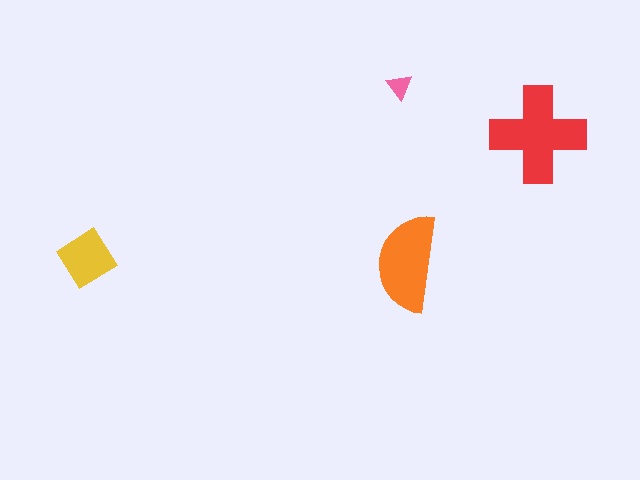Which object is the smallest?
The pink triangle.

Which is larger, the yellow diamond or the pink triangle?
The yellow diamond.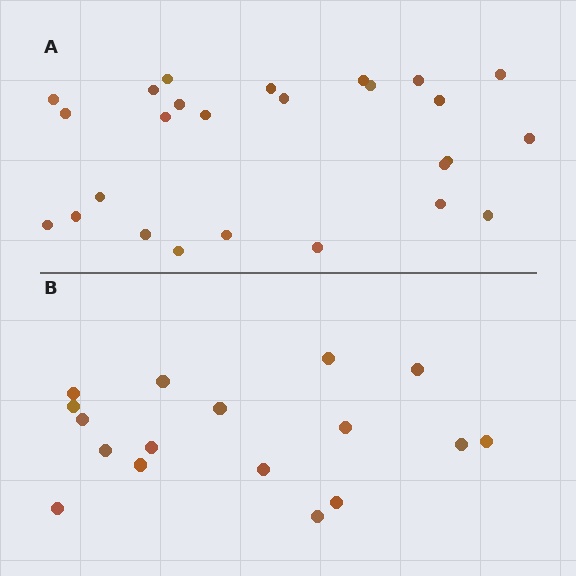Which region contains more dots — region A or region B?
Region A (the top region) has more dots.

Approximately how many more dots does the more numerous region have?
Region A has roughly 8 or so more dots than region B.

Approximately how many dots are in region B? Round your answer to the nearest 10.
About 20 dots. (The exact count is 17, which rounds to 20.)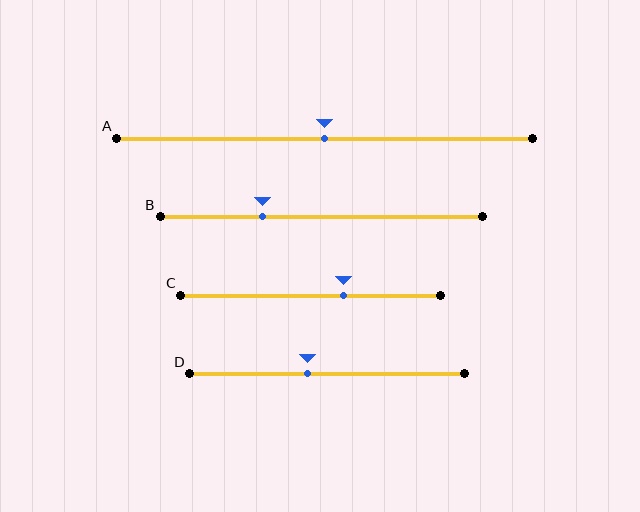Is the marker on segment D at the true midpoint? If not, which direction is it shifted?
No, the marker on segment D is shifted to the left by about 7% of the segment length.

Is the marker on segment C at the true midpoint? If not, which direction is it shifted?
No, the marker on segment C is shifted to the right by about 13% of the segment length.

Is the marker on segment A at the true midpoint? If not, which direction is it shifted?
Yes, the marker on segment A is at the true midpoint.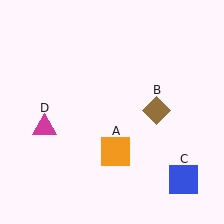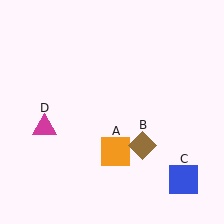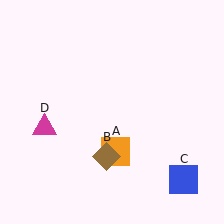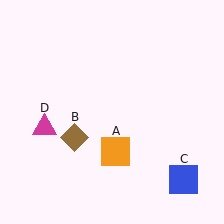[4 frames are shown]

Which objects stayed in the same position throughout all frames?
Orange square (object A) and blue square (object C) and magenta triangle (object D) remained stationary.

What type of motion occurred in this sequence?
The brown diamond (object B) rotated clockwise around the center of the scene.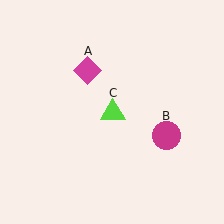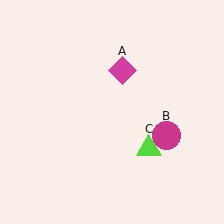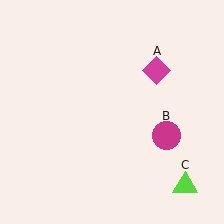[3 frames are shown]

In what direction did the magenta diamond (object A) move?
The magenta diamond (object A) moved right.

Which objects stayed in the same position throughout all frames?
Magenta circle (object B) remained stationary.